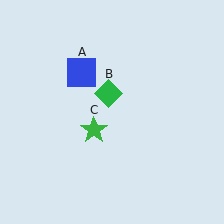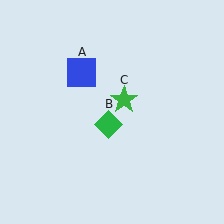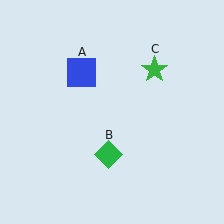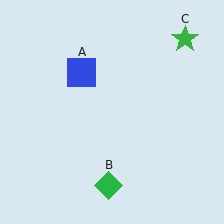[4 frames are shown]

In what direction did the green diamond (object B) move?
The green diamond (object B) moved down.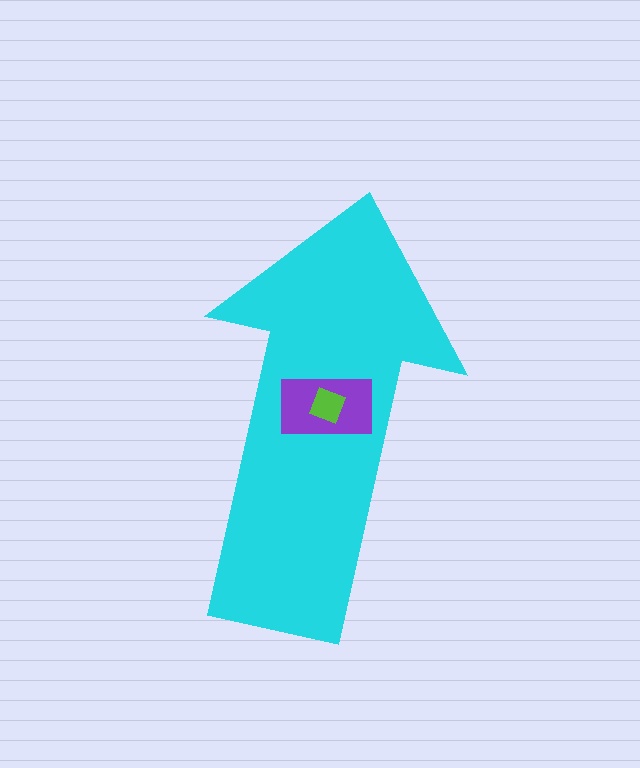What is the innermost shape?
The lime diamond.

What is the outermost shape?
The cyan arrow.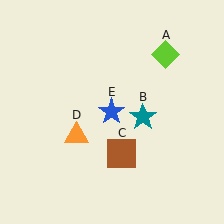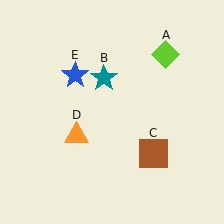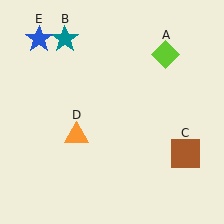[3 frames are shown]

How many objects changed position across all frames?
3 objects changed position: teal star (object B), brown square (object C), blue star (object E).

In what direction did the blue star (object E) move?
The blue star (object E) moved up and to the left.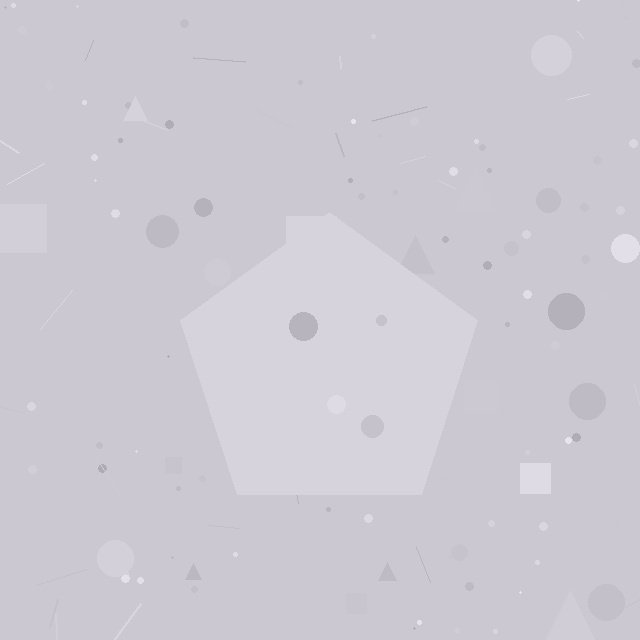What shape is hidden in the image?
A pentagon is hidden in the image.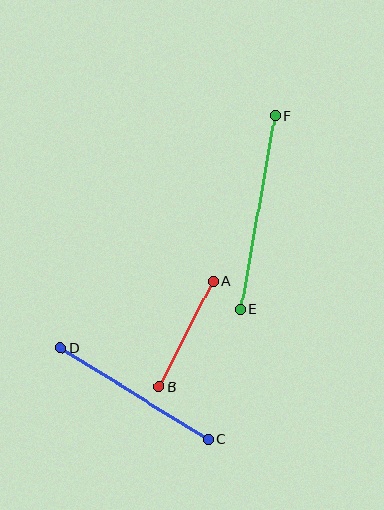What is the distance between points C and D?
The distance is approximately 173 pixels.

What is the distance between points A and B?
The distance is approximately 118 pixels.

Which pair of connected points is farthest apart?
Points E and F are farthest apart.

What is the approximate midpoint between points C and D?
The midpoint is at approximately (134, 394) pixels.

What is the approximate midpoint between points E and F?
The midpoint is at approximately (258, 212) pixels.